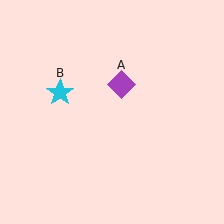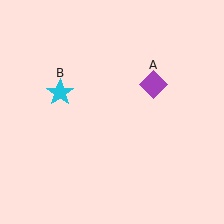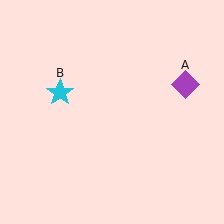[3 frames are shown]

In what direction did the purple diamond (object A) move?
The purple diamond (object A) moved right.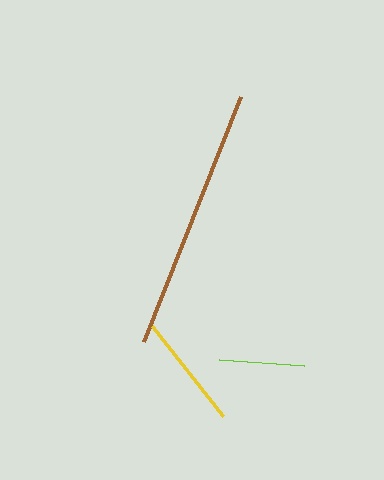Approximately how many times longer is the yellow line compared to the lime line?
The yellow line is approximately 1.3 times the length of the lime line.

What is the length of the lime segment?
The lime segment is approximately 86 pixels long.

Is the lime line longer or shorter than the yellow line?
The yellow line is longer than the lime line.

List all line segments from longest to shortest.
From longest to shortest: brown, yellow, lime.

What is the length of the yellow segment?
The yellow segment is approximately 115 pixels long.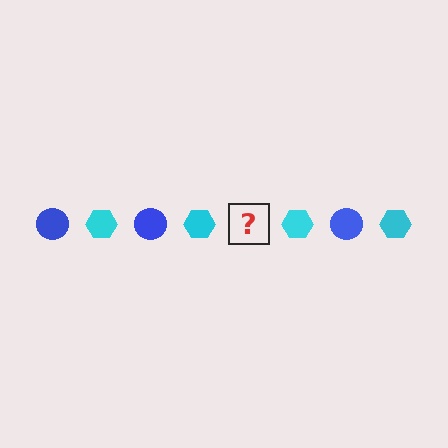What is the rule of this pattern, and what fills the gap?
The rule is that the pattern alternates between blue circle and cyan hexagon. The gap should be filled with a blue circle.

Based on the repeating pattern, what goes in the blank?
The blank should be a blue circle.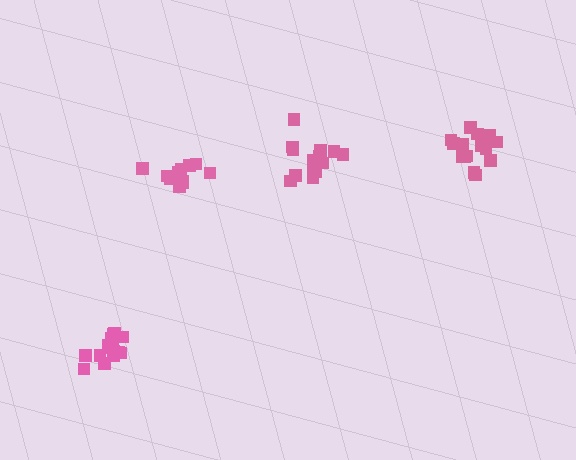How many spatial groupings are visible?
There are 4 spatial groupings.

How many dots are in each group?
Group 1: 15 dots, Group 2: 17 dots, Group 3: 15 dots, Group 4: 12 dots (59 total).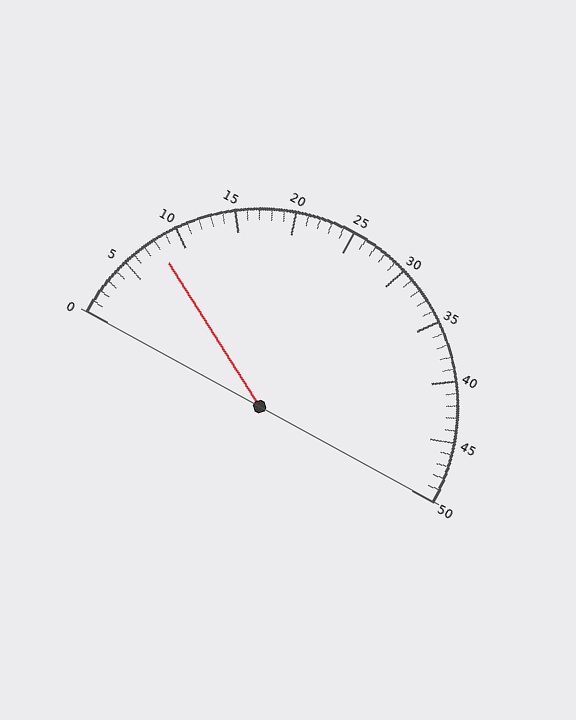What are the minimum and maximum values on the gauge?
The gauge ranges from 0 to 50.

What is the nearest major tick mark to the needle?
The nearest major tick mark is 10.